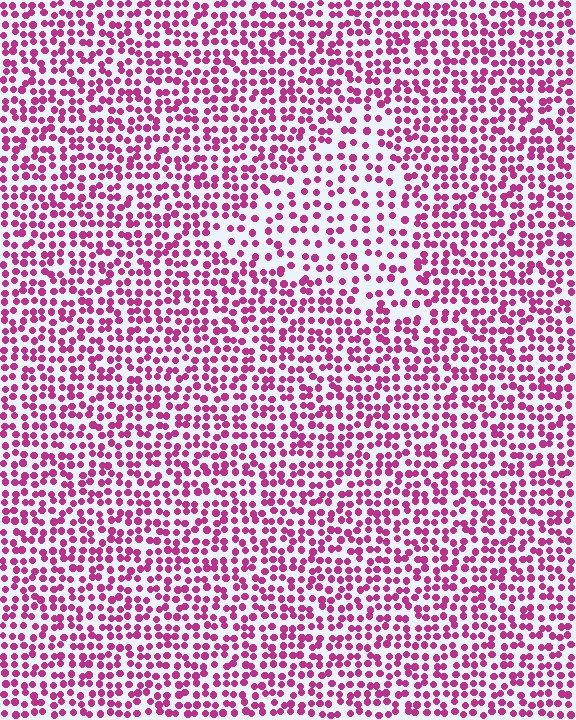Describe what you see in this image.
The image contains small magenta elements arranged at two different densities. A triangle-shaped region is visible where the elements are less densely packed than the surrounding area.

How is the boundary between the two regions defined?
The boundary is defined by a change in element density (approximately 1.7x ratio). All elements are the same color, size, and shape.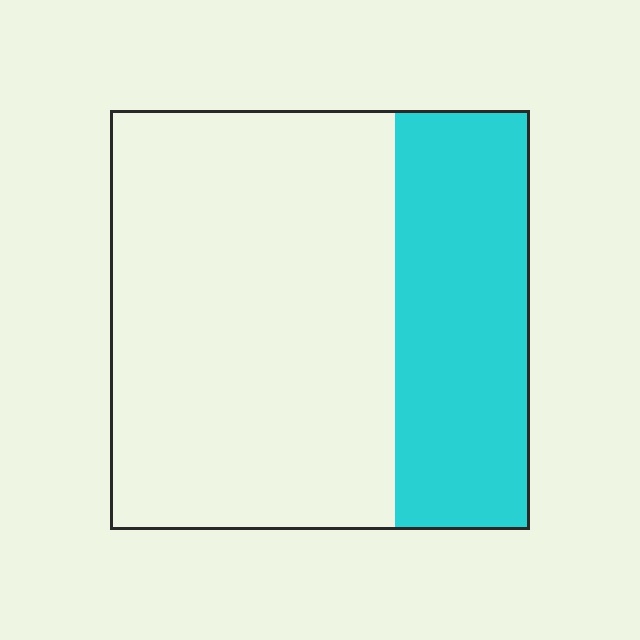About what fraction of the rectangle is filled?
About one third (1/3).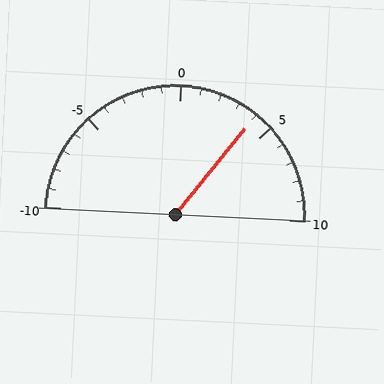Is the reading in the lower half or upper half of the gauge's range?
The reading is in the upper half of the range (-10 to 10).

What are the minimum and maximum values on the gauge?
The gauge ranges from -10 to 10.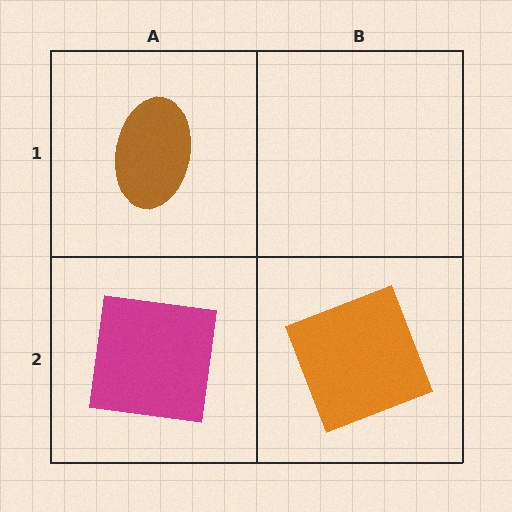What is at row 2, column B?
An orange square.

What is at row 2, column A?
A magenta square.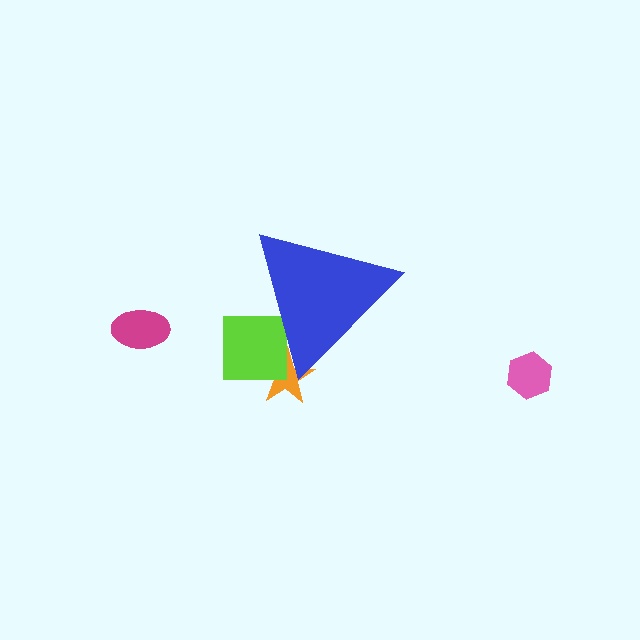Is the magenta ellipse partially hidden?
No, the magenta ellipse is fully visible.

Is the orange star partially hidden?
Yes, the orange star is partially hidden behind the blue triangle.